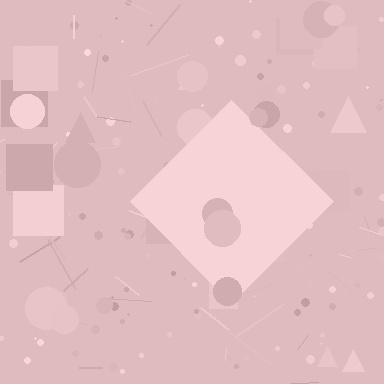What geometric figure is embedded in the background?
A diamond is embedded in the background.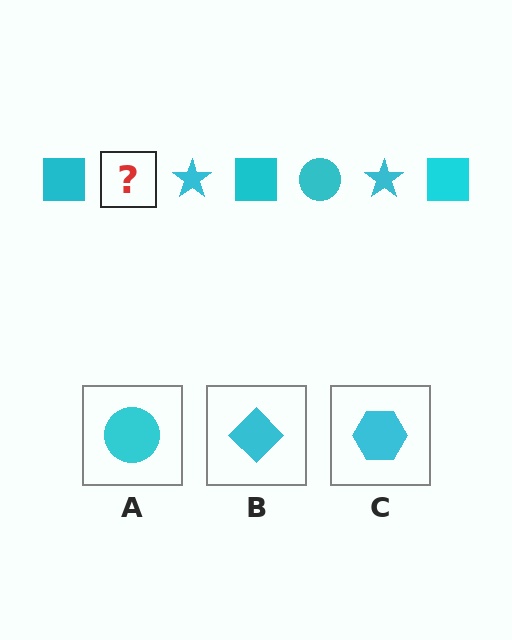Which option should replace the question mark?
Option A.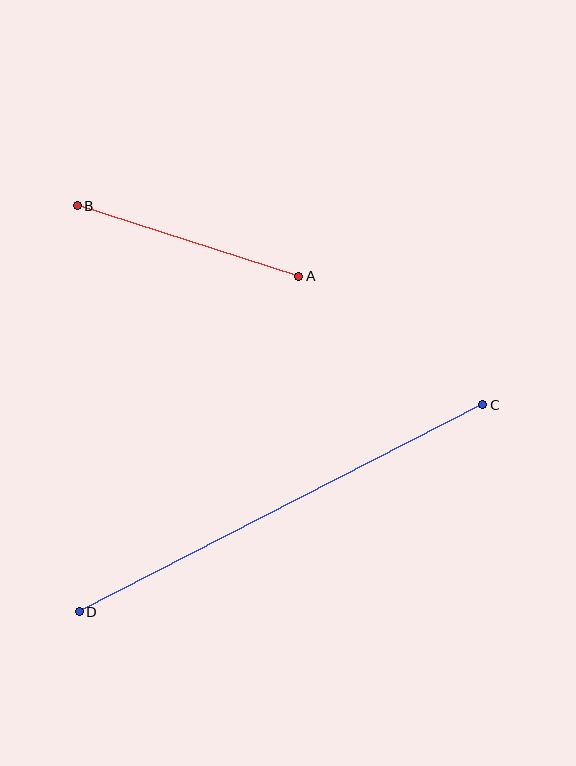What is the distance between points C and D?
The distance is approximately 453 pixels.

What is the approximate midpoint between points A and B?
The midpoint is at approximately (188, 241) pixels.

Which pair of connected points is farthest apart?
Points C and D are farthest apart.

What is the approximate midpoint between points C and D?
The midpoint is at approximately (281, 508) pixels.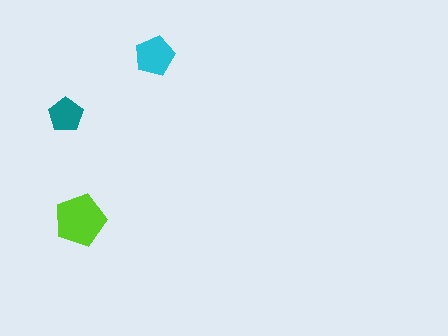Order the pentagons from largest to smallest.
the lime one, the cyan one, the teal one.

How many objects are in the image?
There are 3 objects in the image.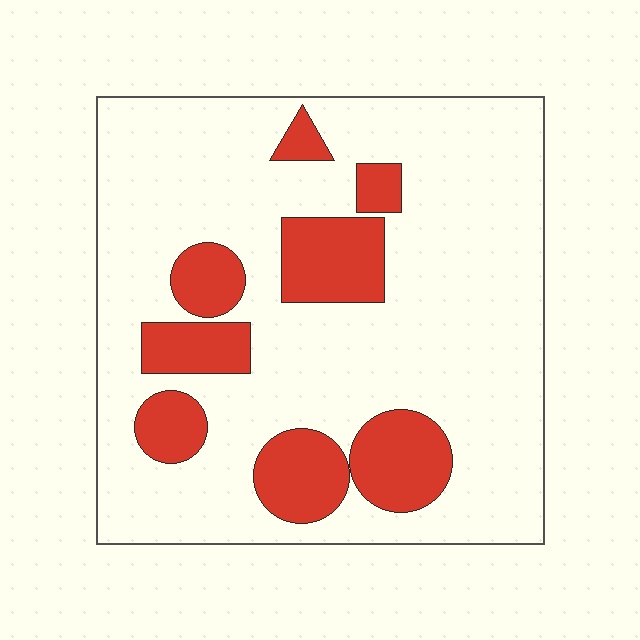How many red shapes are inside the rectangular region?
8.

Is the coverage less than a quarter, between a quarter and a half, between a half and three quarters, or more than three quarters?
Less than a quarter.